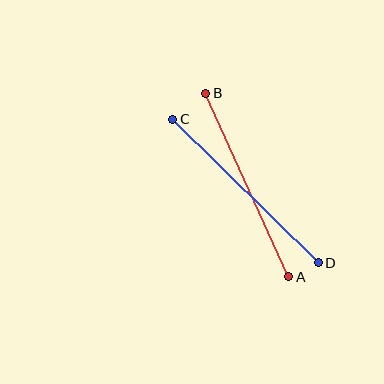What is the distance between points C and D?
The distance is approximately 204 pixels.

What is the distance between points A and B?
The distance is approximately 201 pixels.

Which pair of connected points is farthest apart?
Points C and D are farthest apart.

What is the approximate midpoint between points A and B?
The midpoint is at approximately (247, 185) pixels.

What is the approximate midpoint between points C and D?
The midpoint is at approximately (246, 191) pixels.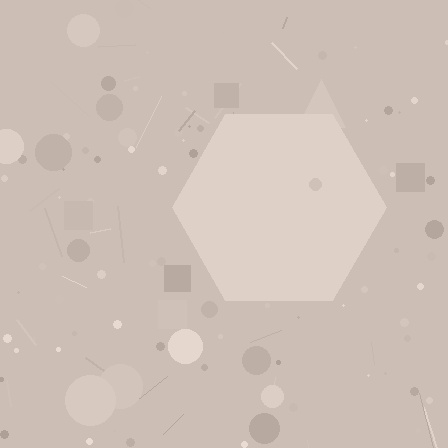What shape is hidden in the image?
A hexagon is hidden in the image.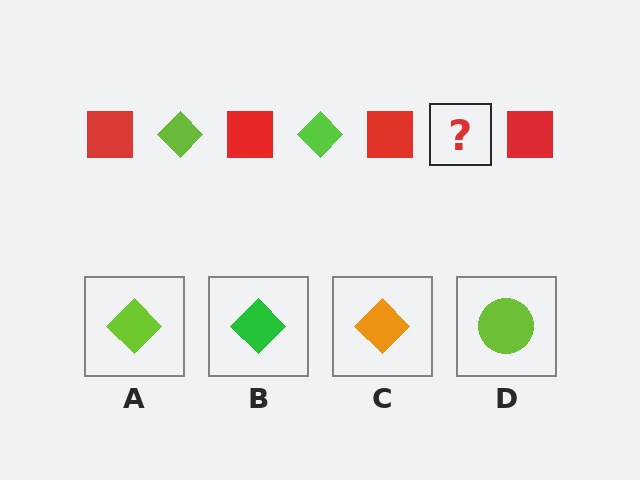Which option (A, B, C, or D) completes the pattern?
A.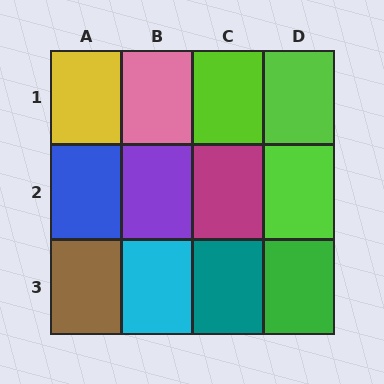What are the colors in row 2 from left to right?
Blue, purple, magenta, lime.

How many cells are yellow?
1 cell is yellow.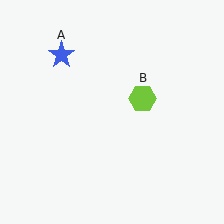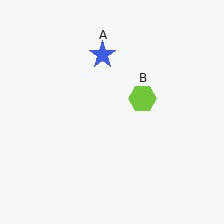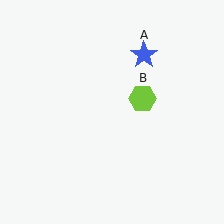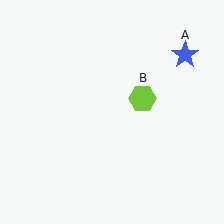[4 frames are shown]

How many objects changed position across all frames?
1 object changed position: blue star (object A).